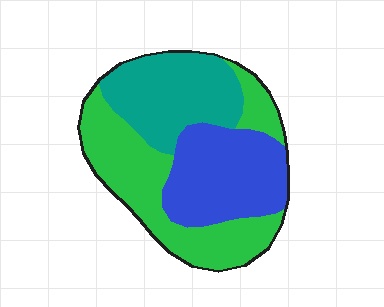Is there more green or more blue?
Green.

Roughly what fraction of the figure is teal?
Teal covers 29% of the figure.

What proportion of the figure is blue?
Blue takes up about one third (1/3) of the figure.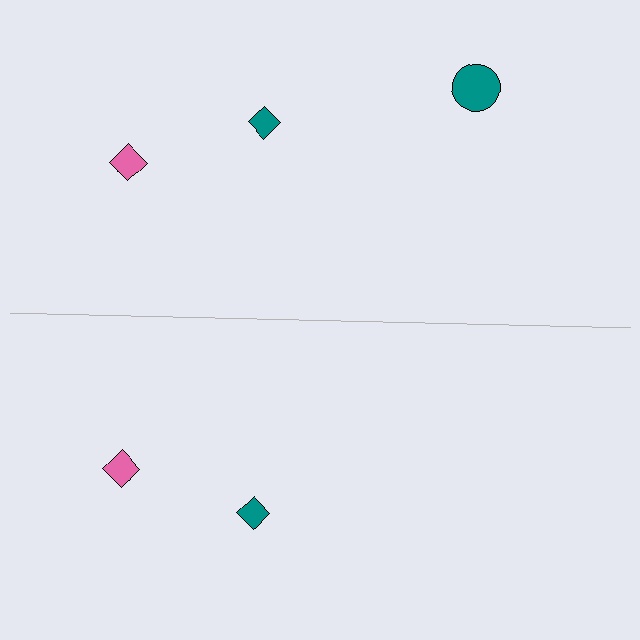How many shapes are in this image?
There are 5 shapes in this image.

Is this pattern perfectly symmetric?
No, the pattern is not perfectly symmetric. A teal circle is missing from the bottom side.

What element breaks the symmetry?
A teal circle is missing from the bottom side.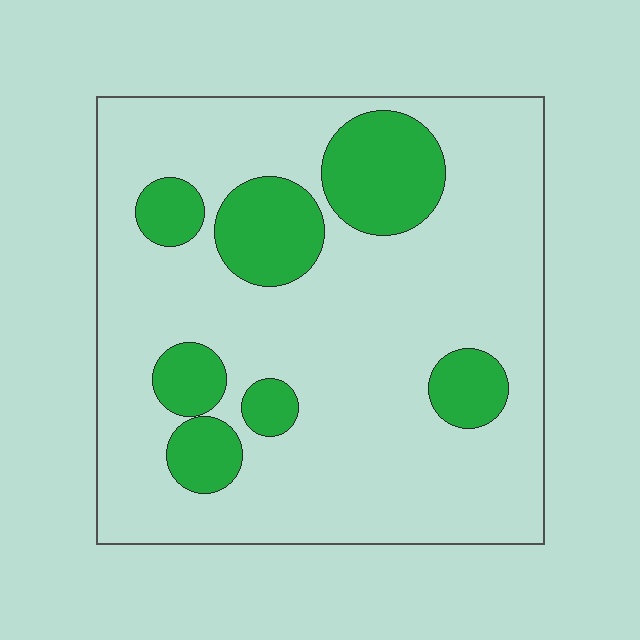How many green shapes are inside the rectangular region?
7.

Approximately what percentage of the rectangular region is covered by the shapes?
Approximately 20%.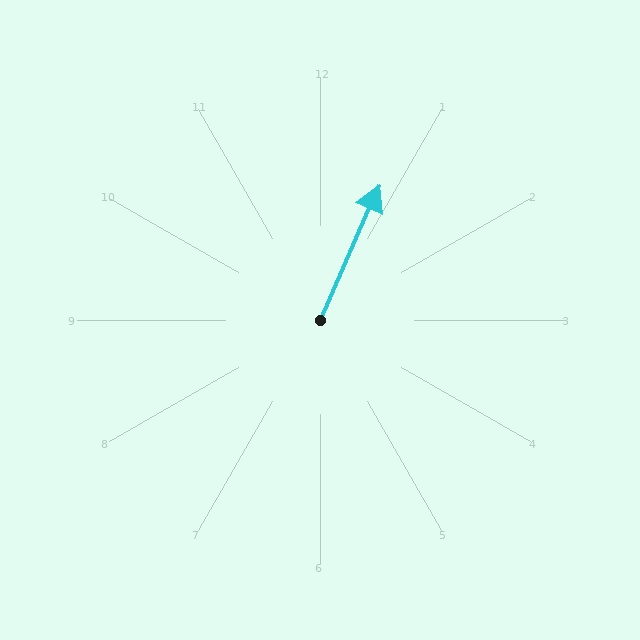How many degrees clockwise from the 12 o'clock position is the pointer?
Approximately 24 degrees.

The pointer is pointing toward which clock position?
Roughly 1 o'clock.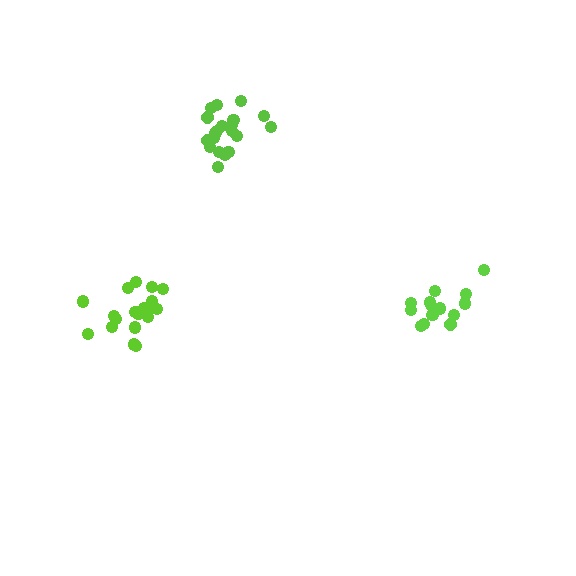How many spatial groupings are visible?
There are 3 spatial groupings.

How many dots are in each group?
Group 1: 20 dots, Group 2: 14 dots, Group 3: 19 dots (53 total).